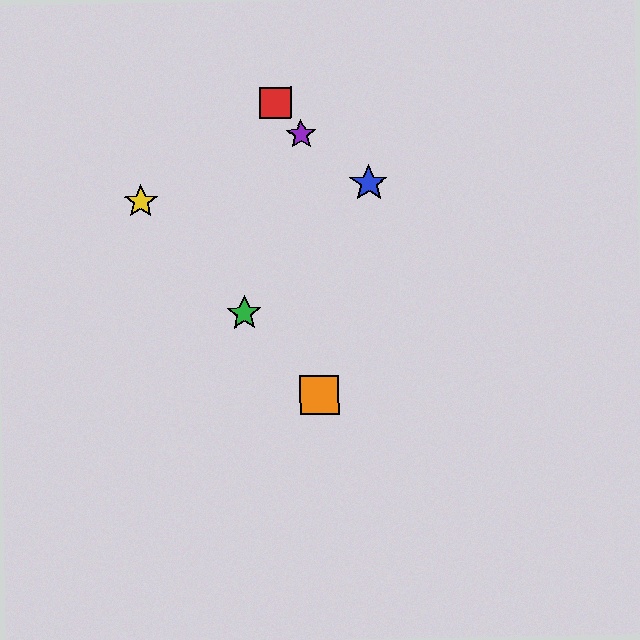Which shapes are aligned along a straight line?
The green star, the yellow star, the orange square are aligned along a straight line.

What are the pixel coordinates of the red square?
The red square is at (275, 103).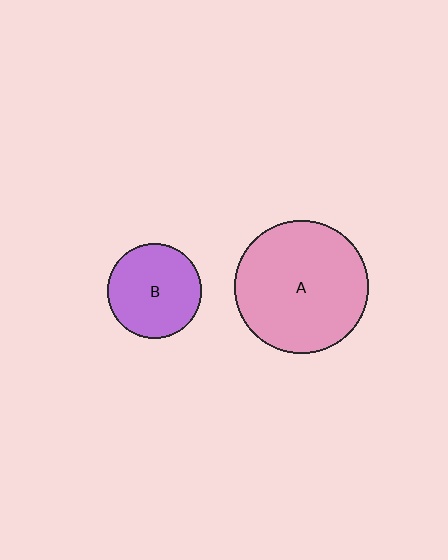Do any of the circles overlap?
No, none of the circles overlap.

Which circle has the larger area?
Circle A (pink).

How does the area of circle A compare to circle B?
Approximately 2.0 times.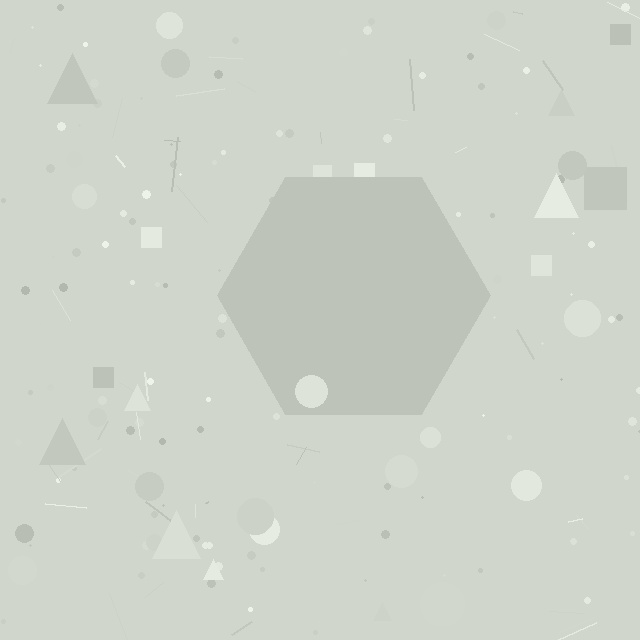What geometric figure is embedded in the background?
A hexagon is embedded in the background.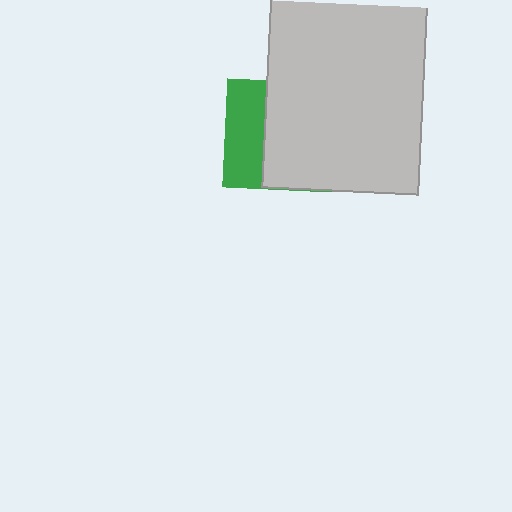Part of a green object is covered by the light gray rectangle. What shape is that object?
It is a square.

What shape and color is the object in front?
The object in front is a light gray rectangle.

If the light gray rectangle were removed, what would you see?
You would see the complete green square.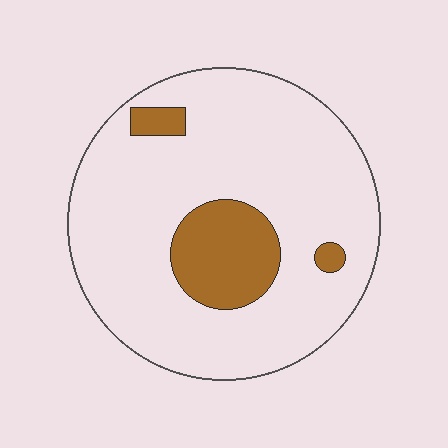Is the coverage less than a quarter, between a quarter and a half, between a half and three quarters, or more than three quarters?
Less than a quarter.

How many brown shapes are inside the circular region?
3.